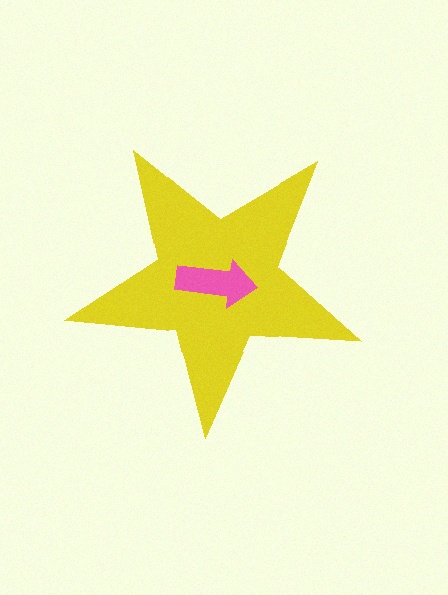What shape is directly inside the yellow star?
The pink arrow.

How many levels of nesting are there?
2.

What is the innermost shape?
The pink arrow.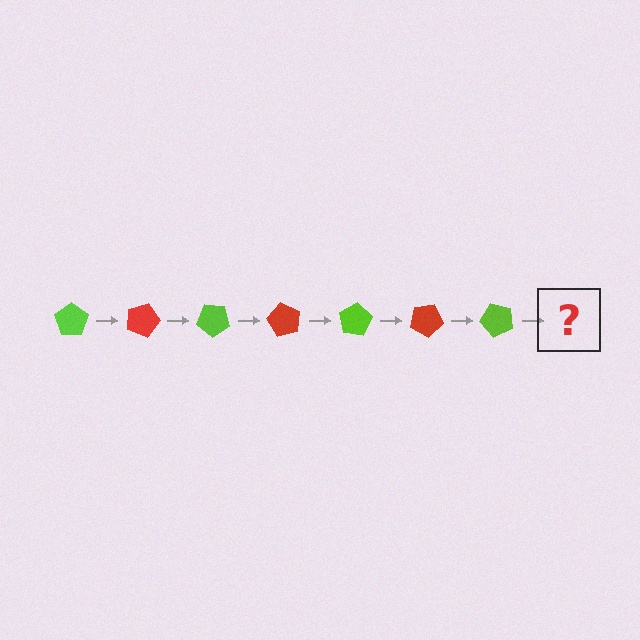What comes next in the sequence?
The next element should be a red pentagon, rotated 140 degrees from the start.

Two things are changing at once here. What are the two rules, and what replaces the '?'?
The two rules are that it rotates 20 degrees each step and the color cycles through lime and red. The '?' should be a red pentagon, rotated 140 degrees from the start.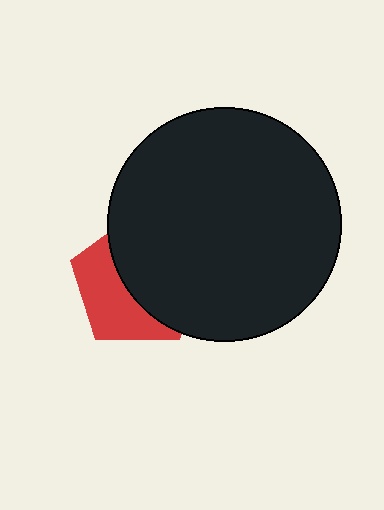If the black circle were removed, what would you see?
You would see the complete red pentagon.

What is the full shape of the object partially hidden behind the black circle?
The partially hidden object is a red pentagon.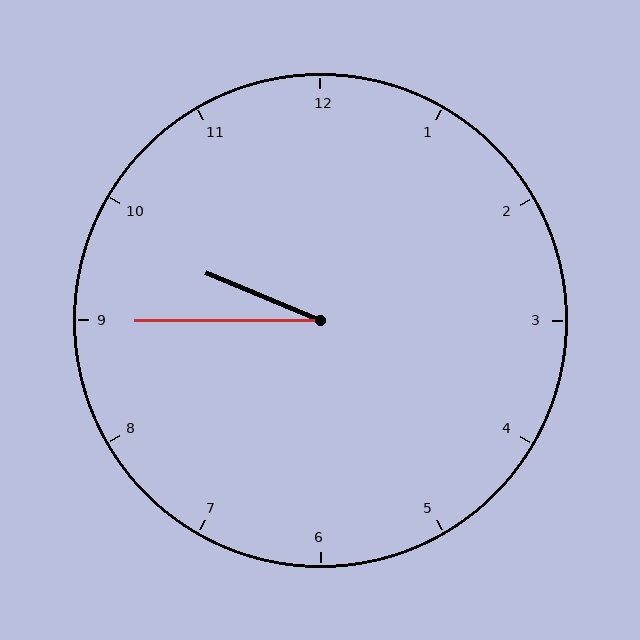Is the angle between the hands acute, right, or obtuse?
It is acute.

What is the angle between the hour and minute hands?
Approximately 22 degrees.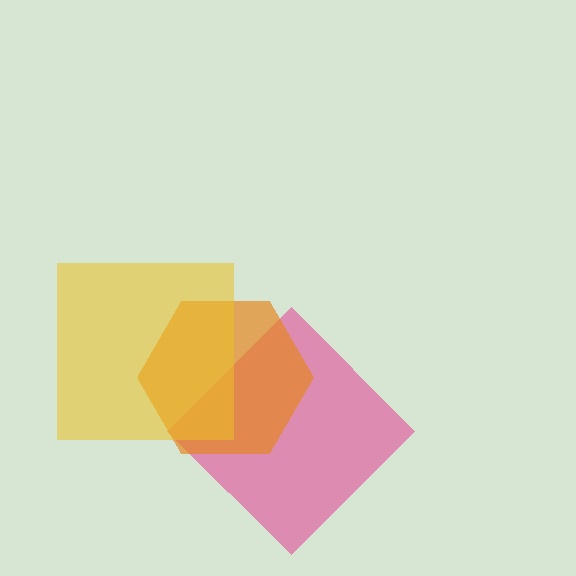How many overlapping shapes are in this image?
There are 3 overlapping shapes in the image.